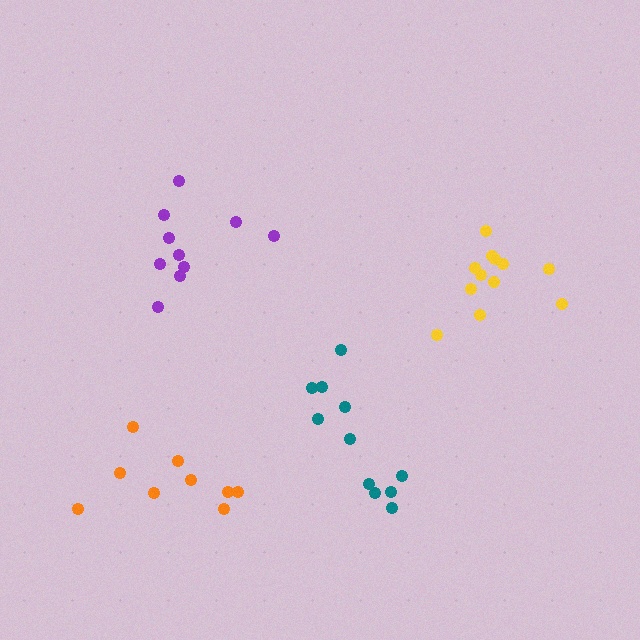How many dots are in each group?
Group 1: 11 dots, Group 2: 12 dots, Group 3: 10 dots, Group 4: 9 dots (42 total).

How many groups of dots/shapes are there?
There are 4 groups.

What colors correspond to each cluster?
The clusters are colored: teal, yellow, purple, orange.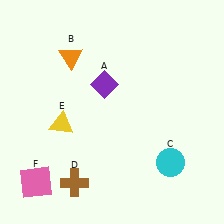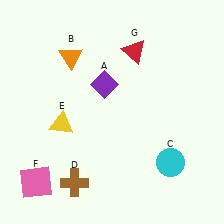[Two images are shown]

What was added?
A red triangle (G) was added in Image 2.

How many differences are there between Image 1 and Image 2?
There is 1 difference between the two images.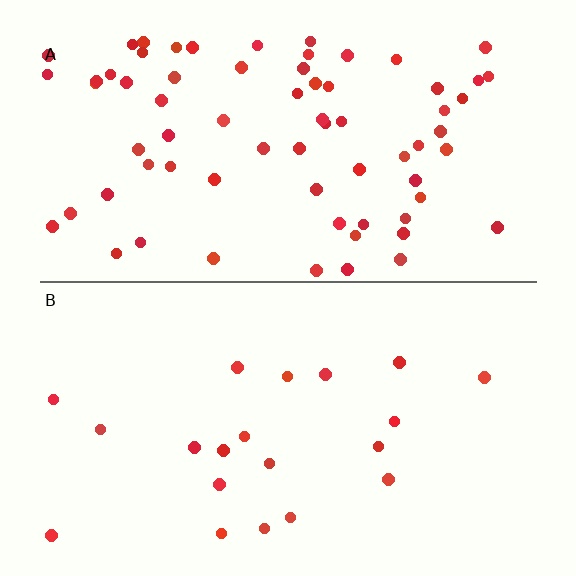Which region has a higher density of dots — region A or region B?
A (the top).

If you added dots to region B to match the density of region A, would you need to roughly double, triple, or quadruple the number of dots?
Approximately quadruple.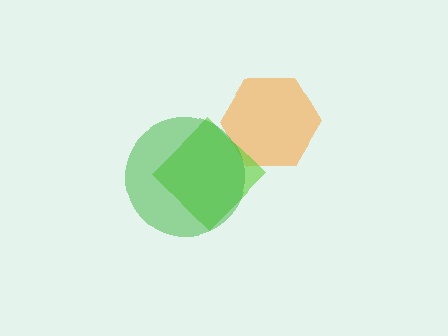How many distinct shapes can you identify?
There are 3 distinct shapes: an orange hexagon, a lime diamond, a green circle.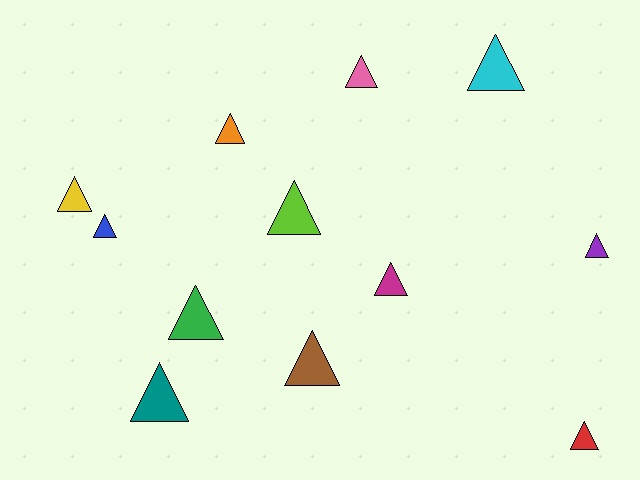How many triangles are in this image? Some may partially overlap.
There are 12 triangles.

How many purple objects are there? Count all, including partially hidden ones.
There is 1 purple object.